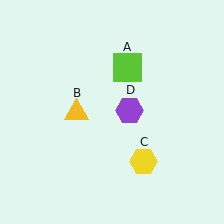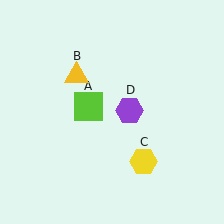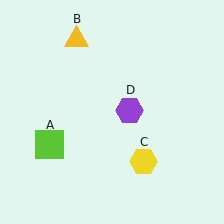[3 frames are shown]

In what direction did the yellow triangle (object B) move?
The yellow triangle (object B) moved up.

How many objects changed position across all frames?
2 objects changed position: lime square (object A), yellow triangle (object B).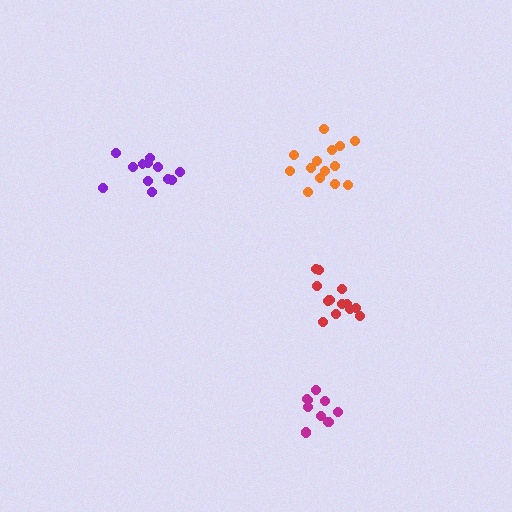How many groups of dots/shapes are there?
There are 4 groups.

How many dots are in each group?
Group 1: 14 dots, Group 2: 11 dots, Group 3: 13 dots, Group 4: 14 dots (52 total).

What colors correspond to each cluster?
The clusters are colored: orange, magenta, purple, red.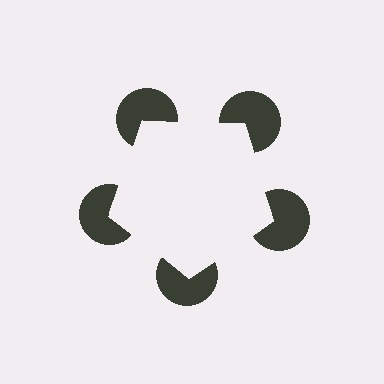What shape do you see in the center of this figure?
An illusory pentagon — its edges are inferred from the aligned wedge cuts in the pac-man discs, not physically drawn.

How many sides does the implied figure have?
5 sides.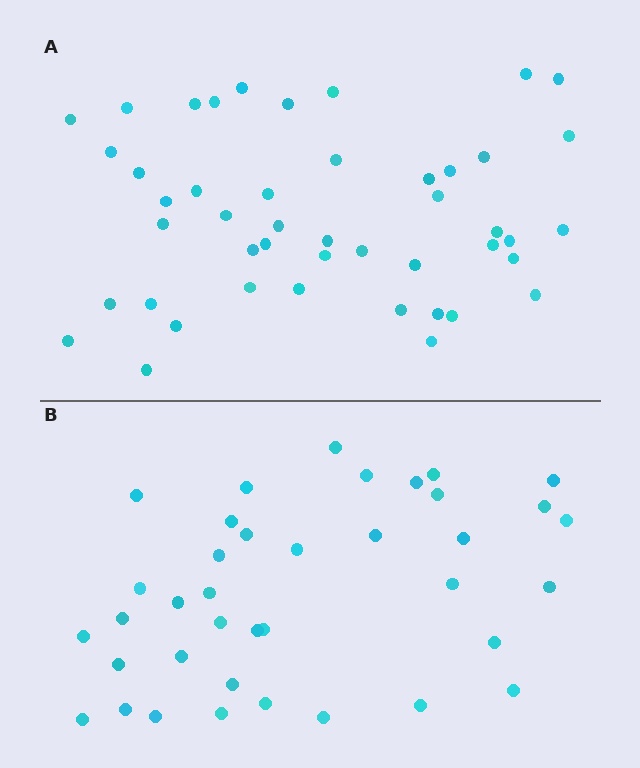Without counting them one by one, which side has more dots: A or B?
Region A (the top region) has more dots.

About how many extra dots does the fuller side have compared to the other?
Region A has roughly 8 or so more dots than region B.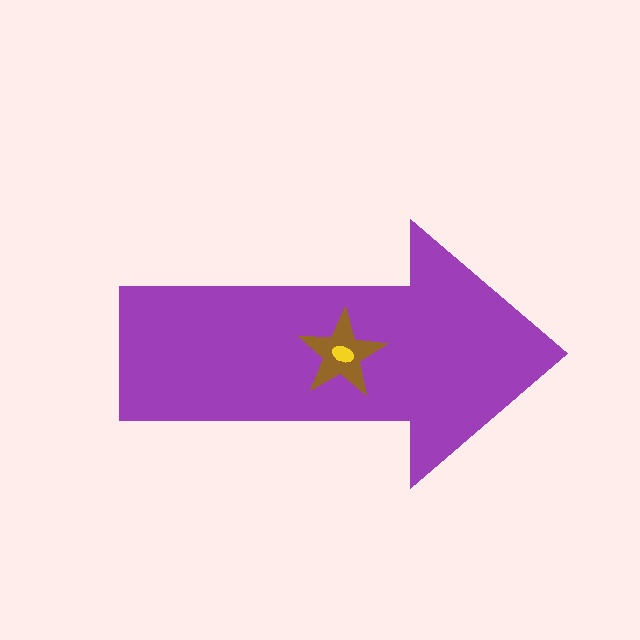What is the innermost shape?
The yellow ellipse.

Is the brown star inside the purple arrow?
Yes.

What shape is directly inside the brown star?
The yellow ellipse.